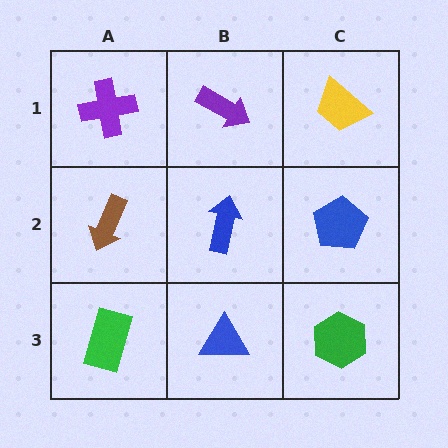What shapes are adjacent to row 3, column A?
A brown arrow (row 2, column A), a blue triangle (row 3, column B).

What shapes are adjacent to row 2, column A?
A purple cross (row 1, column A), a green rectangle (row 3, column A), a blue arrow (row 2, column B).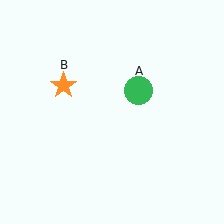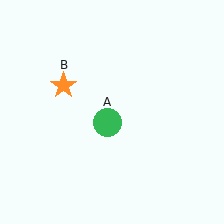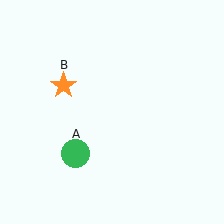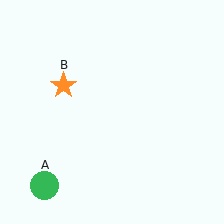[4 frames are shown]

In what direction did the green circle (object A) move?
The green circle (object A) moved down and to the left.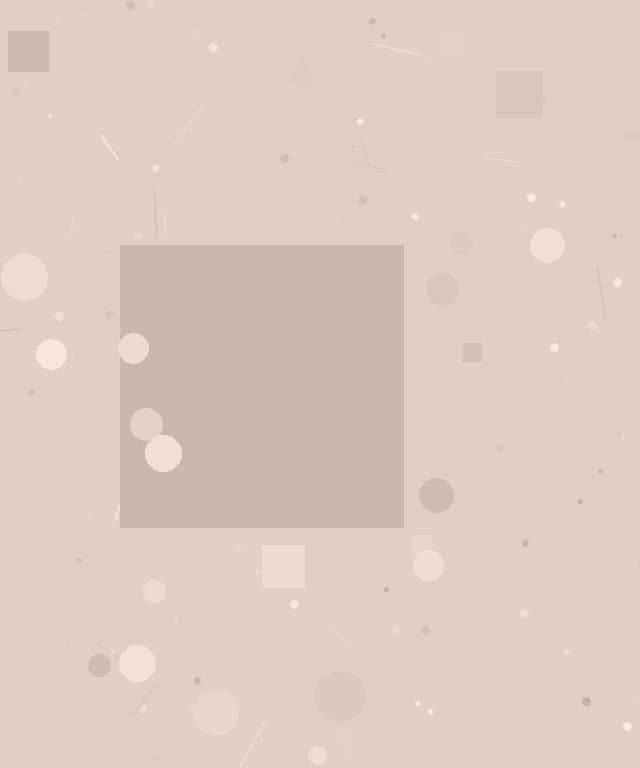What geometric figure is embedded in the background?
A square is embedded in the background.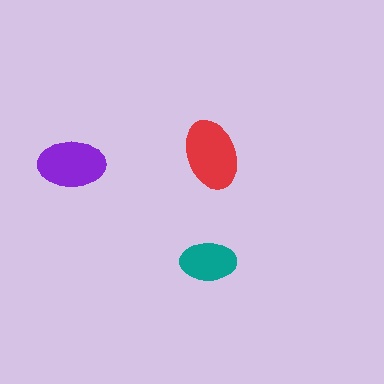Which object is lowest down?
The teal ellipse is bottommost.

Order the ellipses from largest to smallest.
the red one, the purple one, the teal one.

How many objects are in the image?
There are 3 objects in the image.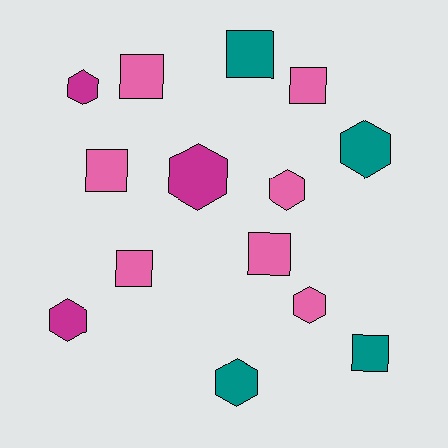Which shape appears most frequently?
Square, with 7 objects.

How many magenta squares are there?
There are no magenta squares.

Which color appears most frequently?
Pink, with 7 objects.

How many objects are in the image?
There are 14 objects.